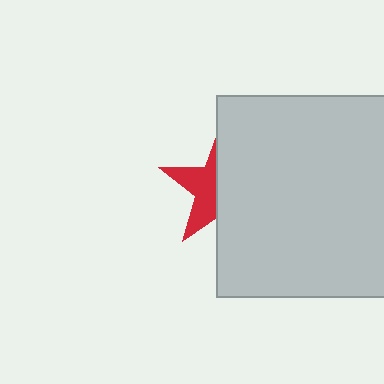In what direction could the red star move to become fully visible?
The red star could move left. That would shift it out from behind the light gray rectangle entirely.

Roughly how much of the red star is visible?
A small part of it is visible (roughly 41%).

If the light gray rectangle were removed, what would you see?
You would see the complete red star.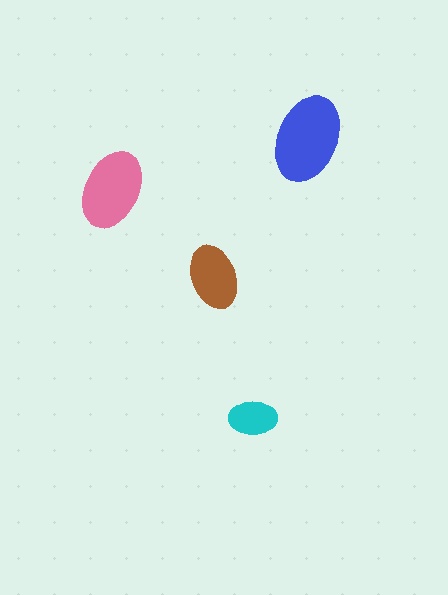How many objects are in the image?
There are 4 objects in the image.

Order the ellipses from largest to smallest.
the blue one, the pink one, the brown one, the cyan one.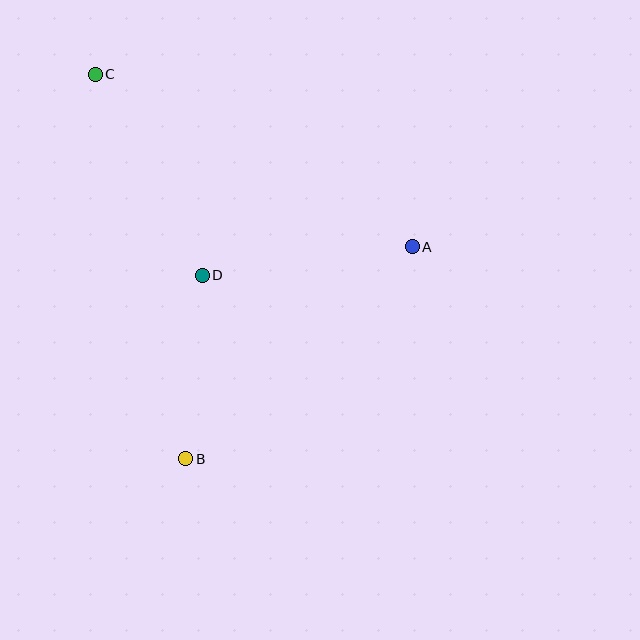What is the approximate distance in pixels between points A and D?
The distance between A and D is approximately 212 pixels.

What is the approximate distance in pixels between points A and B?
The distance between A and B is approximately 310 pixels.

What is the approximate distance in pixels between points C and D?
The distance between C and D is approximately 227 pixels.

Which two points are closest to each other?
Points B and D are closest to each other.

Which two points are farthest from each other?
Points B and C are farthest from each other.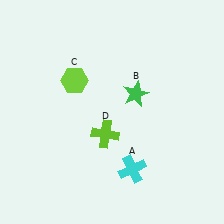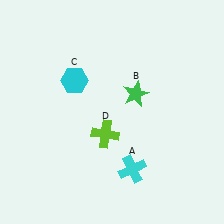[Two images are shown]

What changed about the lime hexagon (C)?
In Image 1, C is lime. In Image 2, it changed to cyan.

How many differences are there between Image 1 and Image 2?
There is 1 difference between the two images.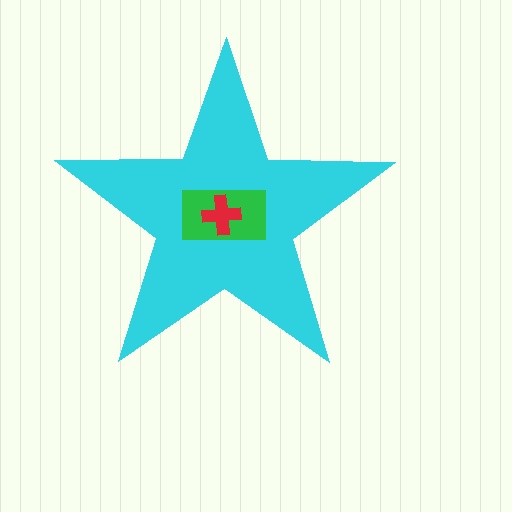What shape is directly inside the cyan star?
The green rectangle.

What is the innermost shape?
The red cross.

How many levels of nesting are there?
3.